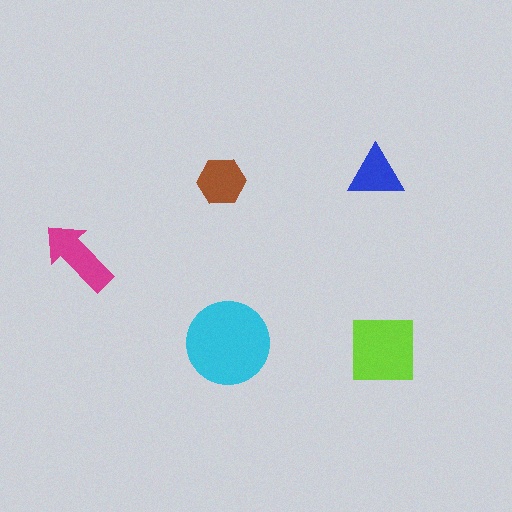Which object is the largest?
The cyan circle.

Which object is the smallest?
The blue triangle.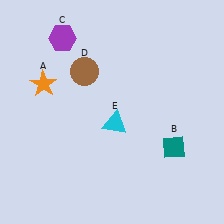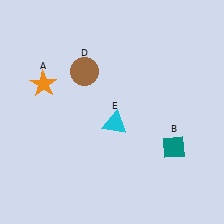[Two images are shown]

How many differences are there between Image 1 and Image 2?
There is 1 difference between the two images.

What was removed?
The purple hexagon (C) was removed in Image 2.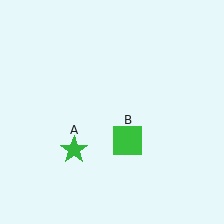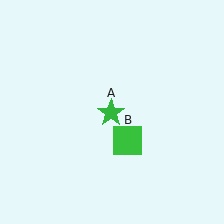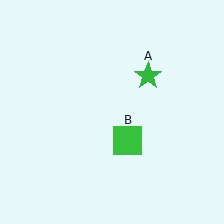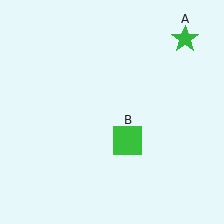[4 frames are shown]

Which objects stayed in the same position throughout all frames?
Green square (object B) remained stationary.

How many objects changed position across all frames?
1 object changed position: green star (object A).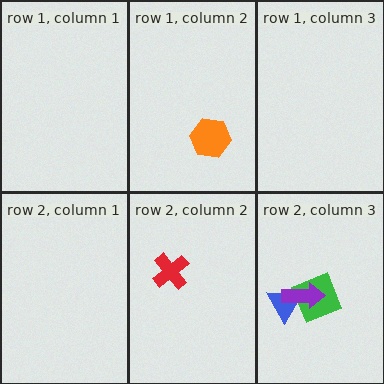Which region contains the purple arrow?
The row 2, column 3 region.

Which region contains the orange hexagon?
The row 1, column 2 region.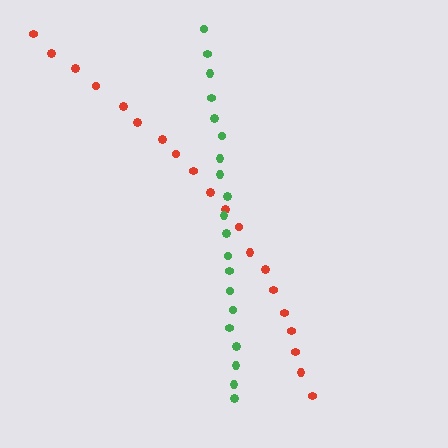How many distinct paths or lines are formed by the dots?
There are 2 distinct paths.